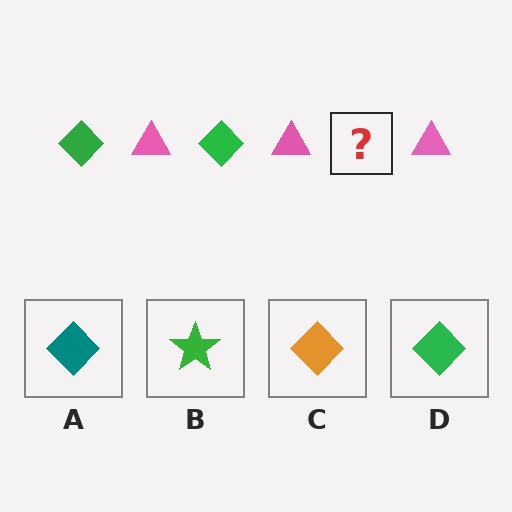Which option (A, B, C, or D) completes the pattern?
D.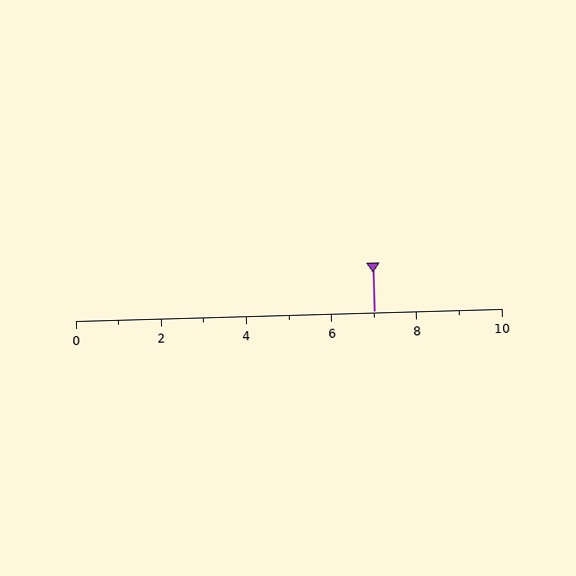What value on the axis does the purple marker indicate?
The marker indicates approximately 7.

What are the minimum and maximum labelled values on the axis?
The axis runs from 0 to 10.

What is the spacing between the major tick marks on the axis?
The major ticks are spaced 2 apart.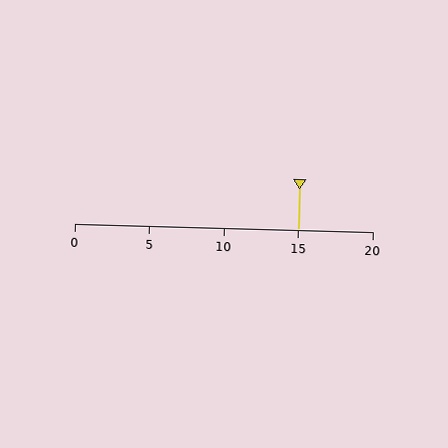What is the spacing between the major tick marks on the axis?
The major ticks are spaced 5 apart.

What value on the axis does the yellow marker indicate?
The marker indicates approximately 15.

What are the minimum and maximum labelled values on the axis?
The axis runs from 0 to 20.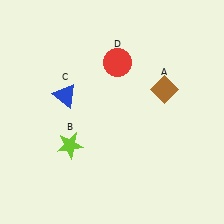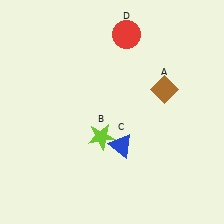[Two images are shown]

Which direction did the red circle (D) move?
The red circle (D) moved up.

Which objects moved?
The objects that moved are: the lime star (B), the blue triangle (C), the red circle (D).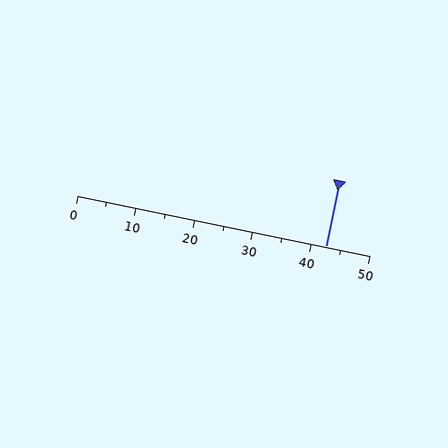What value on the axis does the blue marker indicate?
The marker indicates approximately 42.5.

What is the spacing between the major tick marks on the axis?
The major ticks are spaced 10 apart.